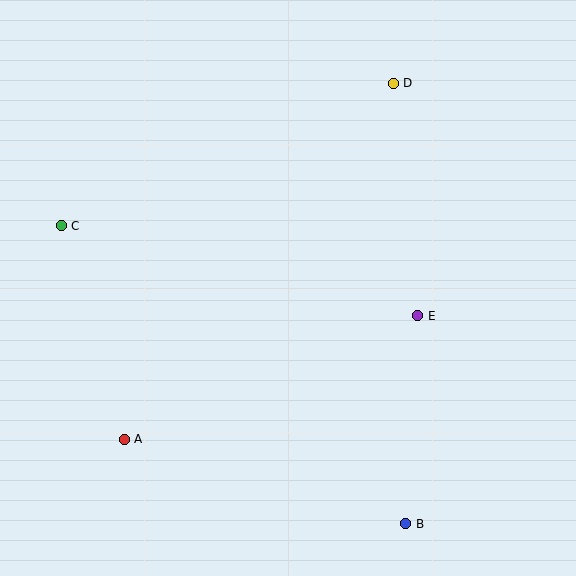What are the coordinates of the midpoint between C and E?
The midpoint between C and E is at (240, 271).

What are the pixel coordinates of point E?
Point E is at (418, 316).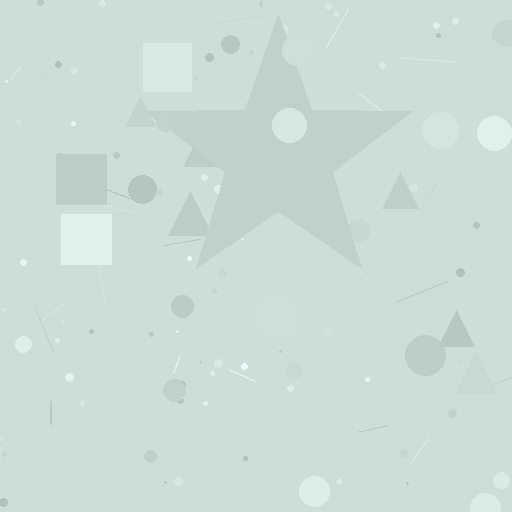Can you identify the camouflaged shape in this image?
The camouflaged shape is a star.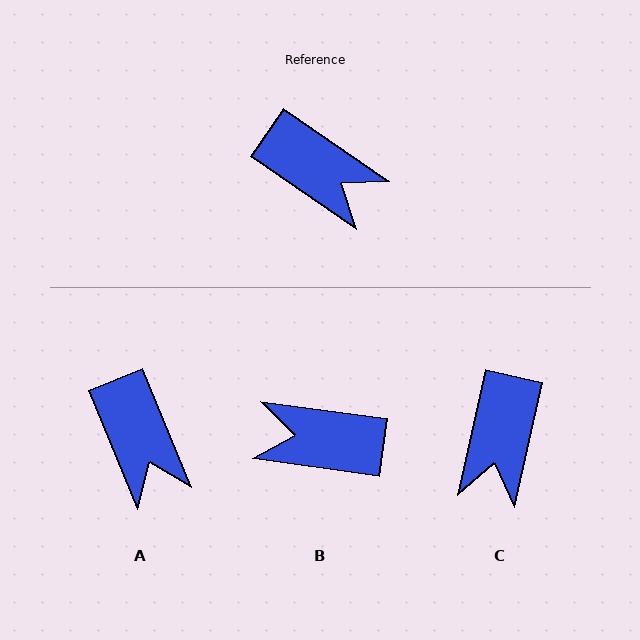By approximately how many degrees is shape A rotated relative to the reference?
Approximately 33 degrees clockwise.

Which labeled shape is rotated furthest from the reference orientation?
B, about 153 degrees away.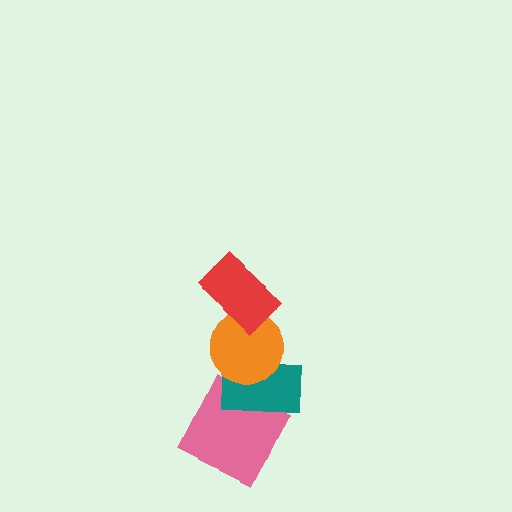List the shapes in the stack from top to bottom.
From top to bottom: the red rectangle, the orange circle, the teal rectangle, the pink square.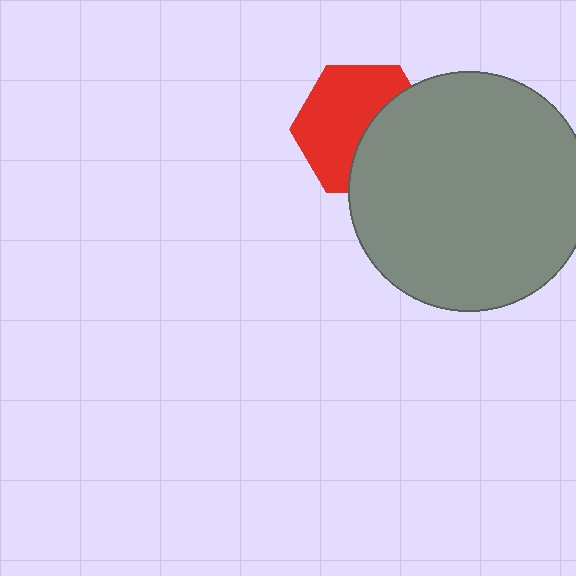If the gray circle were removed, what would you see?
You would see the complete red hexagon.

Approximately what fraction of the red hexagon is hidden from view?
Roughly 42% of the red hexagon is hidden behind the gray circle.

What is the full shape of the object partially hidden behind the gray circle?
The partially hidden object is a red hexagon.